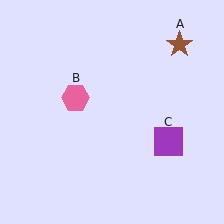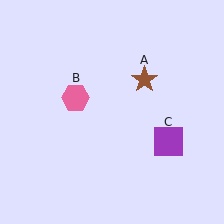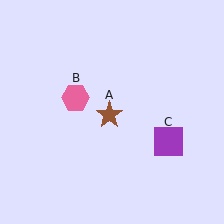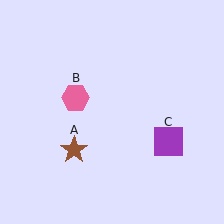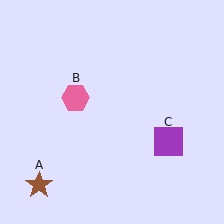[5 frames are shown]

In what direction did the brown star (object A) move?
The brown star (object A) moved down and to the left.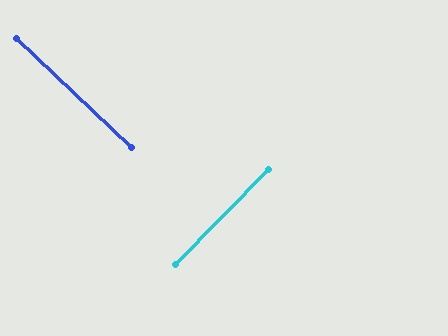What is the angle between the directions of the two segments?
Approximately 89 degrees.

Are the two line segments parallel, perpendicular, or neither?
Perpendicular — they meet at approximately 89°.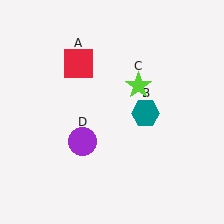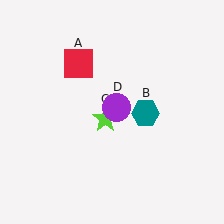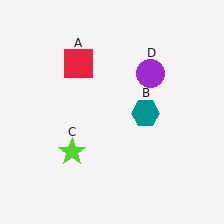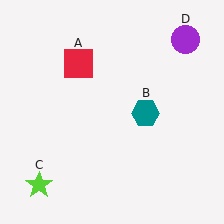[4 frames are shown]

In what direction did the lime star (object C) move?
The lime star (object C) moved down and to the left.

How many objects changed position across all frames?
2 objects changed position: lime star (object C), purple circle (object D).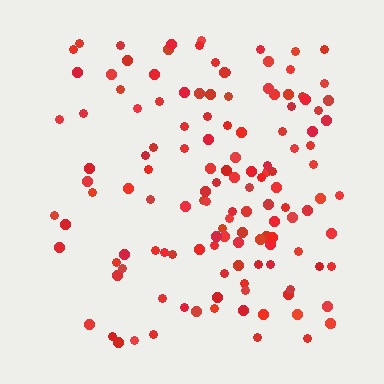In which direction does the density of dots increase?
From left to right, with the right side densest.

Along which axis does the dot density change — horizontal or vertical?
Horizontal.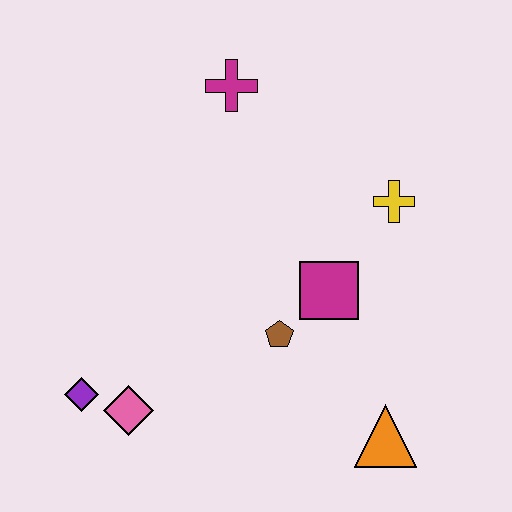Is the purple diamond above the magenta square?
No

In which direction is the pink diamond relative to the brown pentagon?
The pink diamond is to the left of the brown pentagon.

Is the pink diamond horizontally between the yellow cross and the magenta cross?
No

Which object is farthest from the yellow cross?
The purple diamond is farthest from the yellow cross.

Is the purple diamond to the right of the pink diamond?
No